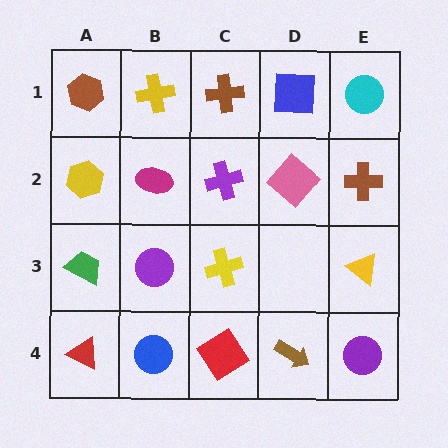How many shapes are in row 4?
5 shapes.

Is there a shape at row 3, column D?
No, that cell is empty.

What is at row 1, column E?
A cyan circle.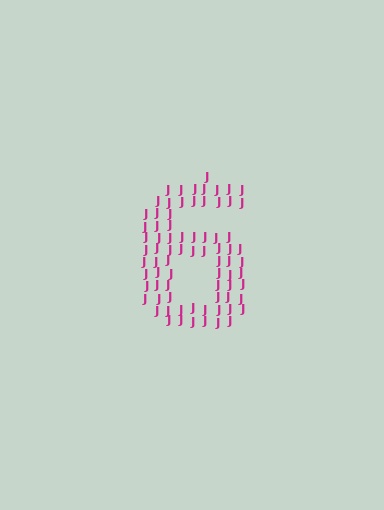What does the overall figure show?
The overall figure shows the digit 6.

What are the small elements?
The small elements are letter J's.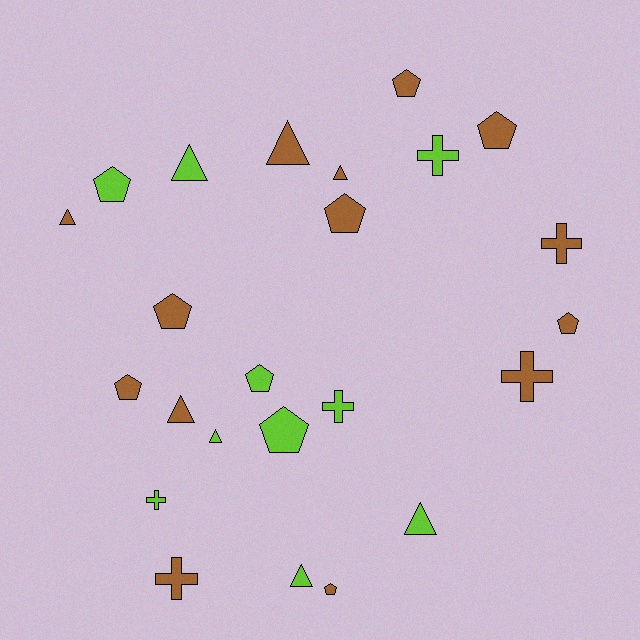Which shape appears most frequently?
Pentagon, with 10 objects.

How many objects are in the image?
There are 24 objects.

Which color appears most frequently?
Brown, with 14 objects.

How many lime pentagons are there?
There are 3 lime pentagons.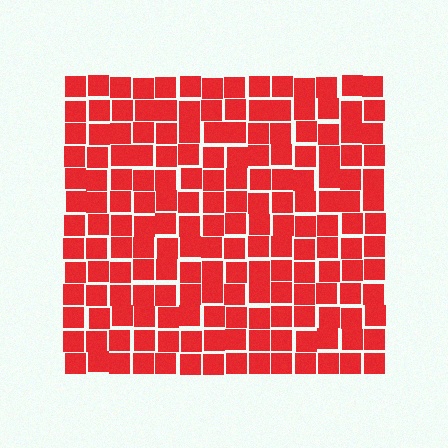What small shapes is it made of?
It is made of small squares.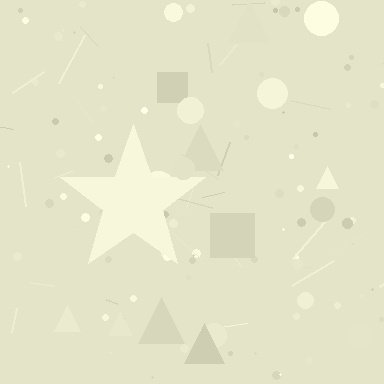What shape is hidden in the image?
A star is hidden in the image.